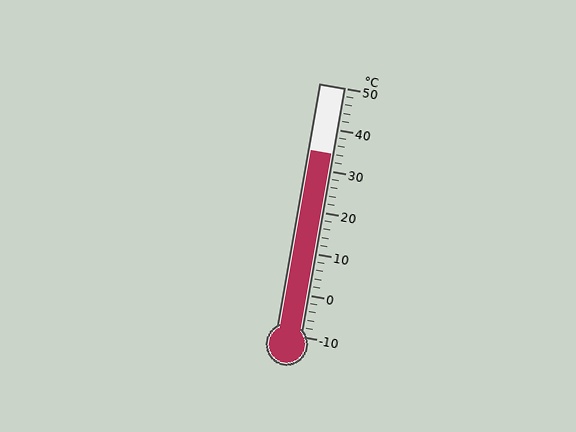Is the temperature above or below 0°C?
The temperature is above 0°C.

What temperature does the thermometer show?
The thermometer shows approximately 34°C.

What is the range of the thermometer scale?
The thermometer scale ranges from -10°C to 50°C.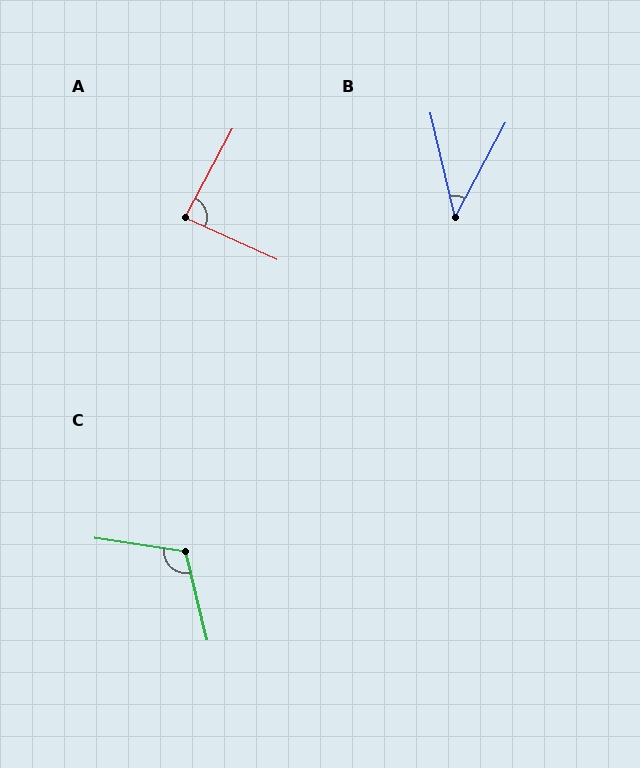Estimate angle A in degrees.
Approximately 86 degrees.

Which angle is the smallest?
B, at approximately 41 degrees.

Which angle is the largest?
C, at approximately 113 degrees.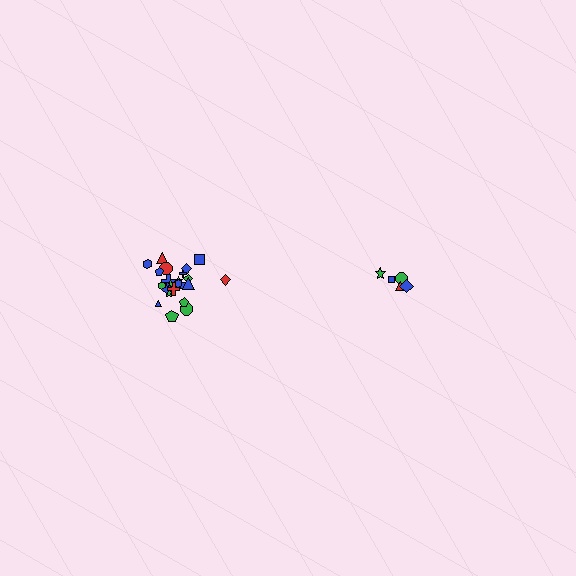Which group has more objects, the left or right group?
The left group.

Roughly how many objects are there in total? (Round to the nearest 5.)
Roughly 30 objects in total.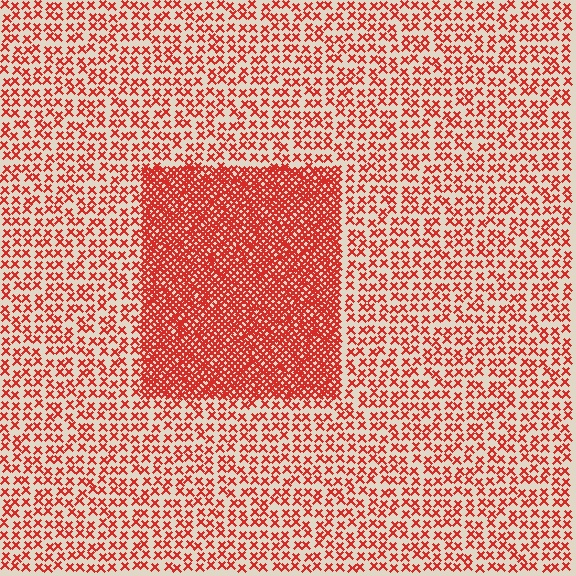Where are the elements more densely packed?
The elements are more densely packed inside the rectangle boundary.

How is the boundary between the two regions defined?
The boundary is defined by a change in element density (approximately 2.8x ratio). All elements are the same color, size, and shape.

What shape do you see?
I see a rectangle.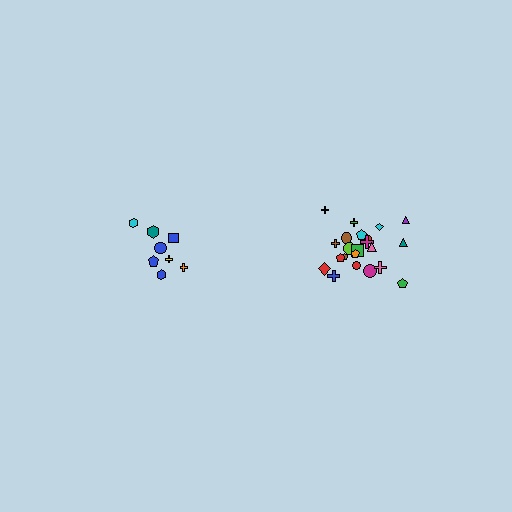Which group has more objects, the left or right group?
The right group.